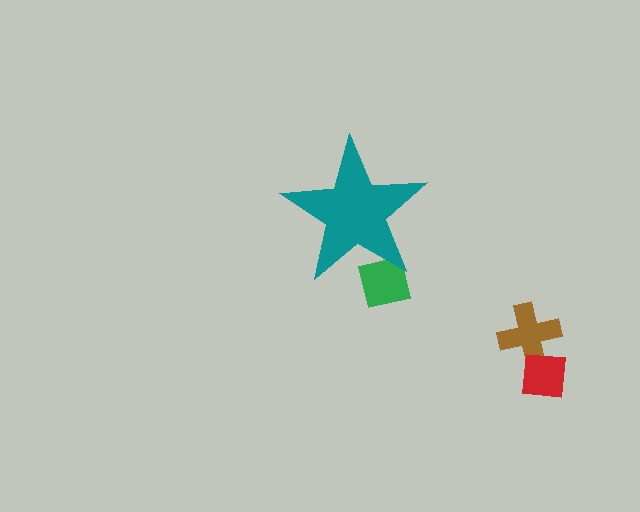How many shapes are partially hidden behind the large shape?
1 shape is partially hidden.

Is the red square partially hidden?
No, the red square is fully visible.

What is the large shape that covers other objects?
A teal star.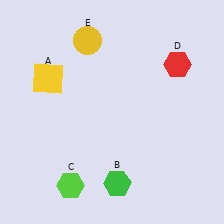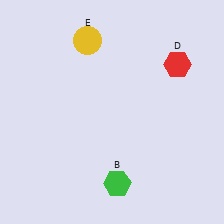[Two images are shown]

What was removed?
The lime hexagon (C), the yellow square (A) were removed in Image 2.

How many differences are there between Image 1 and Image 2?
There are 2 differences between the two images.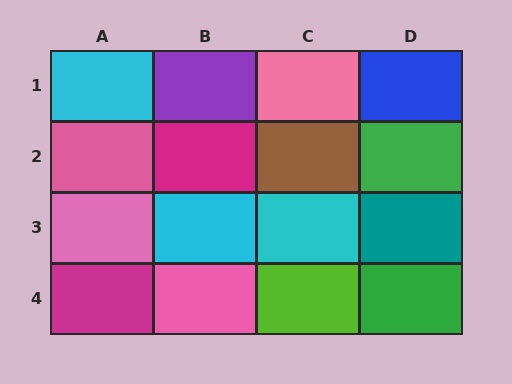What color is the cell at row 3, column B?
Cyan.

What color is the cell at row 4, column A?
Magenta.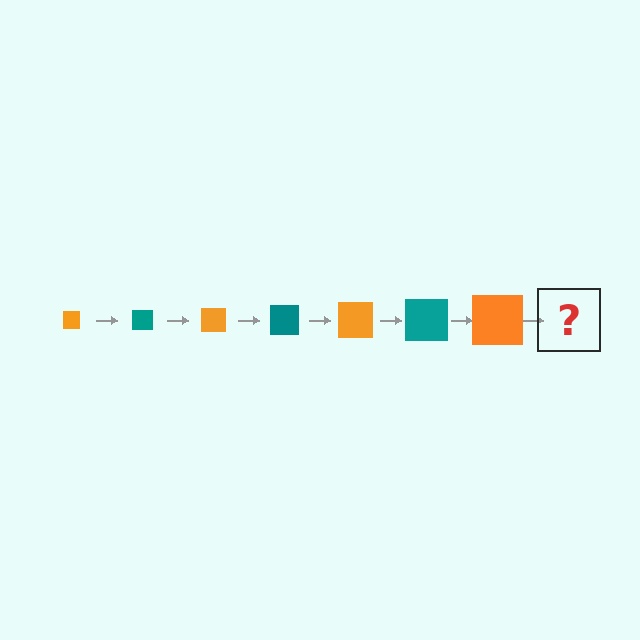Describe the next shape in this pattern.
It should be a teal square, larger than the previous one.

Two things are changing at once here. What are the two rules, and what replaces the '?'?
The two rules are that the square grows larger each step and the color cycles through orange and teal. The '?' should be a teal square, larger than the previous one.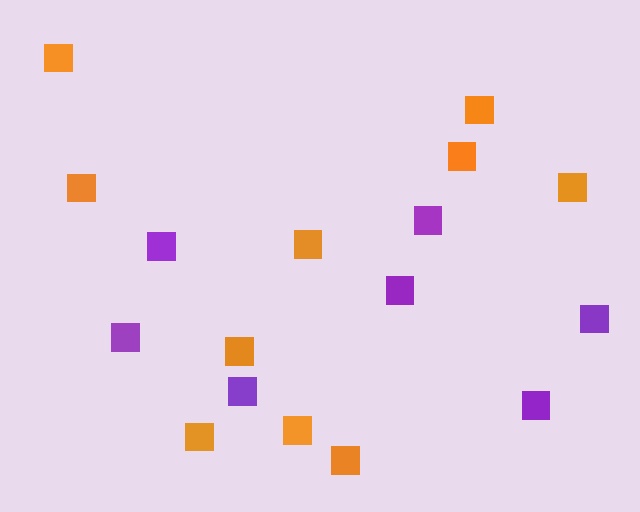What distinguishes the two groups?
There are 2 groups: one group of purple squares (7) and one group of orange squares (10).